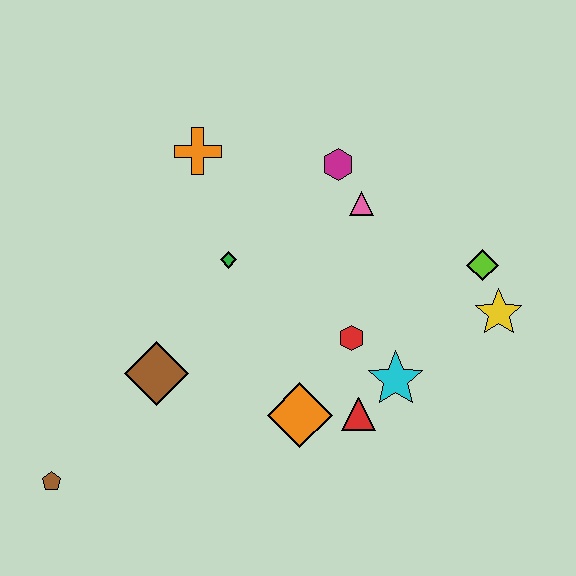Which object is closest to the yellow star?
The lime diamond is closest to the yellow star.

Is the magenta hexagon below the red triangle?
No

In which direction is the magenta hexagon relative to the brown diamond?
The magenta hexagon is above the brown diamond.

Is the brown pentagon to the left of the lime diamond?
Yes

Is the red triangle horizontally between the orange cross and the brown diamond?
No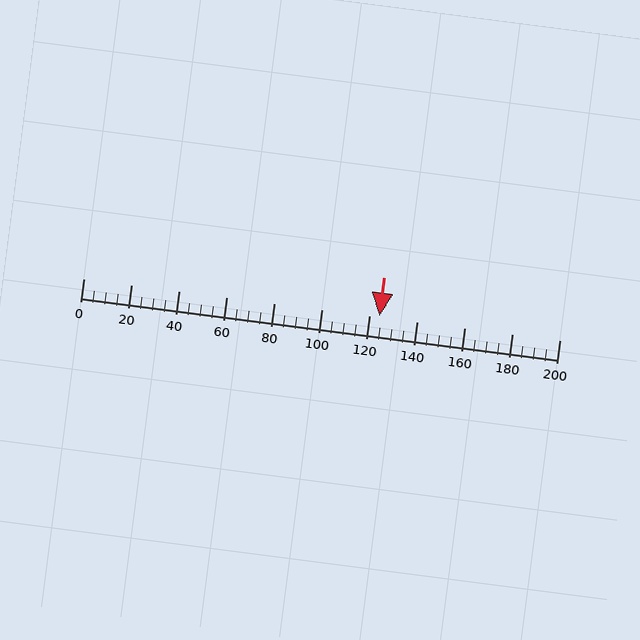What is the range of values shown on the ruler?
The ruler shows values from 0 to 200.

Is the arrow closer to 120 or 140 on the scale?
The arrow is closer to 120.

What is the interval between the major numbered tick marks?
The major tick marks are spaced 20 units apart.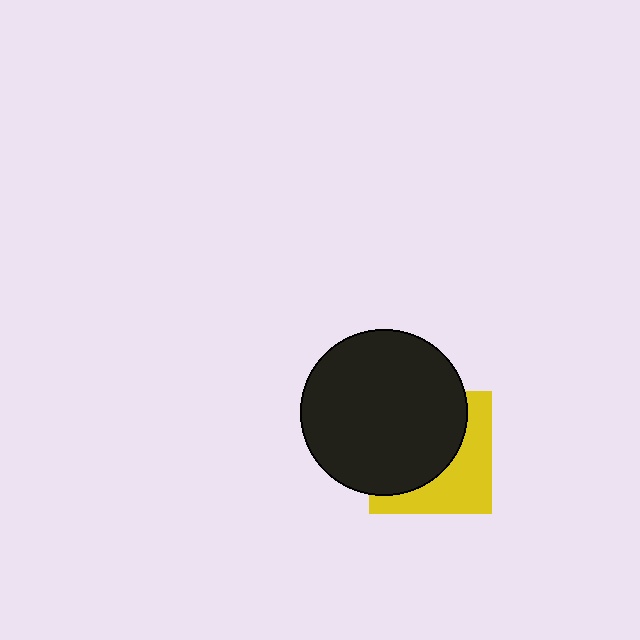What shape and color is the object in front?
The object in front is a black circle.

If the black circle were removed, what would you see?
You would see the complete yellow square.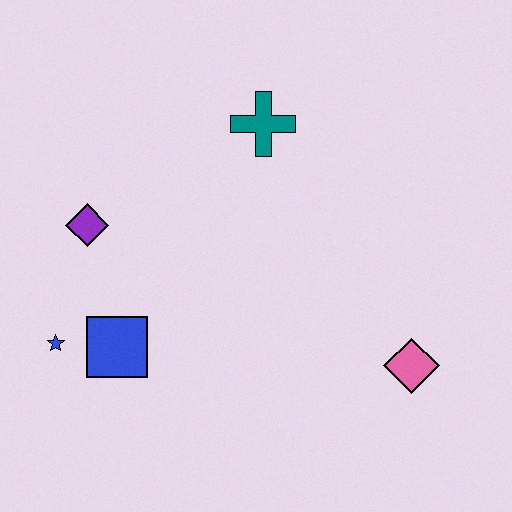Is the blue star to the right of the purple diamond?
No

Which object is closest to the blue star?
The blue square is closest to the blue star.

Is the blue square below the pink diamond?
No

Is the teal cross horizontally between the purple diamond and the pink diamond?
Yes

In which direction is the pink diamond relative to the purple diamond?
The pink diamond is to the right of the purple diamond.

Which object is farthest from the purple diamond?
The pink diamond is farthest from the purple diamond.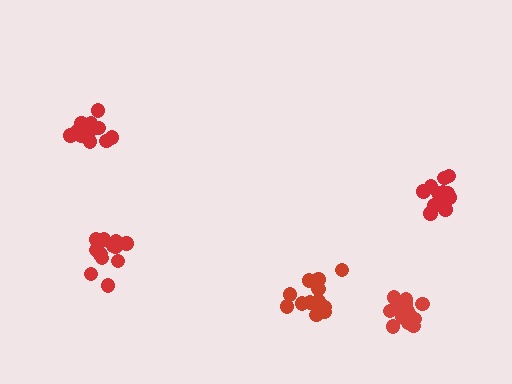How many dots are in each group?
Group 1: 15 dots, Group 2: 15 dots, Group 3: 14 dots, Group 4: 15 dots, Group 5: 15 dots (74 total).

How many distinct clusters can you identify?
There are 5 distinct clusters.